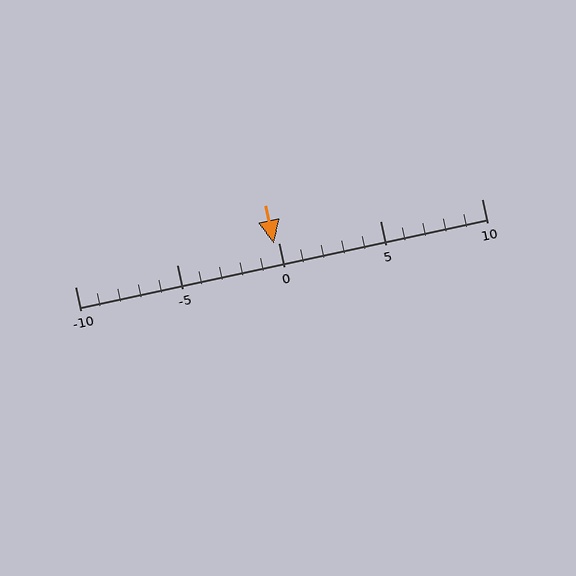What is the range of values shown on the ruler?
The ruler shows values from -10 to 10.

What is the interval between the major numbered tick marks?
The major tick marks are spaced 5 units apart.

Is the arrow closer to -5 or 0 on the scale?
The arrow is closer to 0.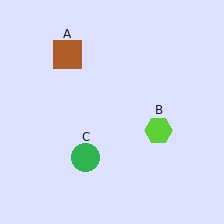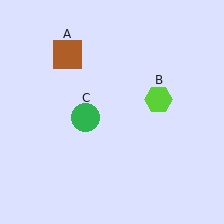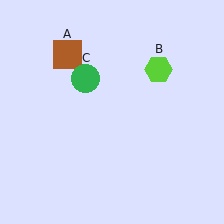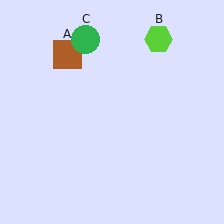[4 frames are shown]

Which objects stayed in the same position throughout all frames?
Brown square (object A) remained stationary.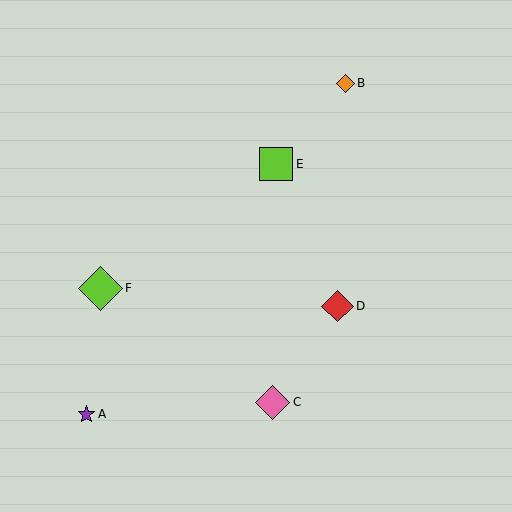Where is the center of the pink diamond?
The center of the pink diamond is at (273, 402).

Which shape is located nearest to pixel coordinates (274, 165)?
The lime square (labeled E) at (276, 164) is nearest to that location.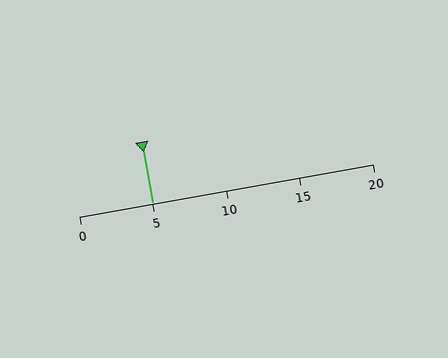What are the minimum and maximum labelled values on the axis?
The axis runs from 0 to 20.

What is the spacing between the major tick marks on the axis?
The major ticks are spaced 5 apart.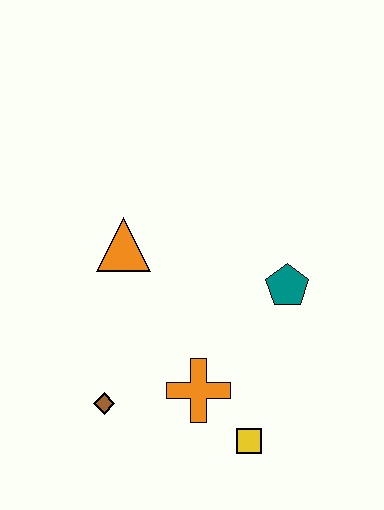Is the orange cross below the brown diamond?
No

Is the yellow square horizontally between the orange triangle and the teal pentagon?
Yes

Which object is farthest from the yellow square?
The orange triangle is farthest from the yellow square.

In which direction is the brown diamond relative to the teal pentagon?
The brown diamond is to the left of the teal pentagon.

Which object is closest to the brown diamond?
The orange cross is closest to the brown diamond.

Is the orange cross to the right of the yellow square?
No